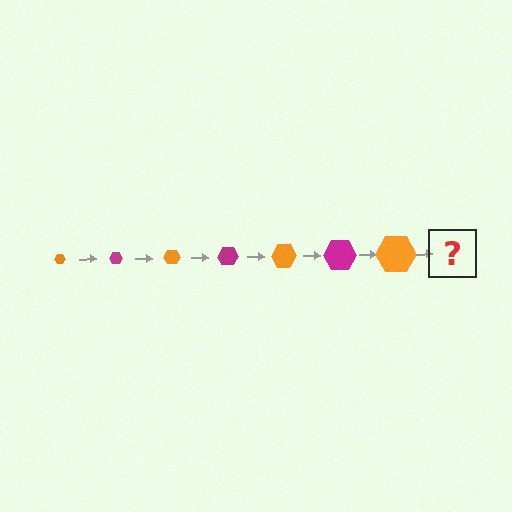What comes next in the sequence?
The next element should be a magenta hexagon, larger than the previous one.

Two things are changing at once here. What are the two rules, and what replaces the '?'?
The two rules are that the hexagon grows larger each step and the color cycles through orange and magenta. The '?' should be a magenta hexagon, larger than the previous one.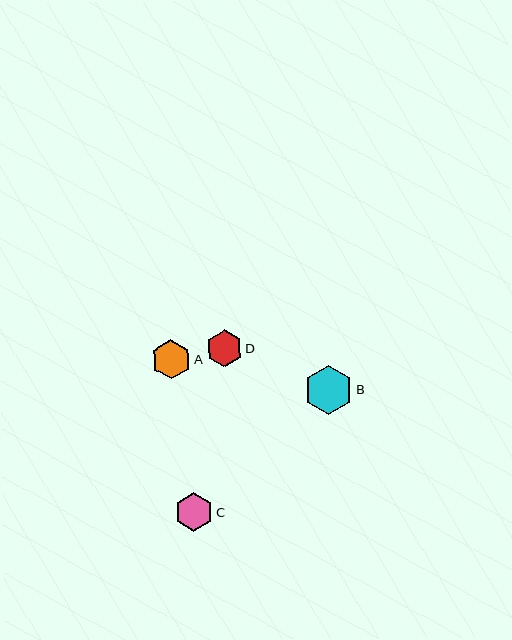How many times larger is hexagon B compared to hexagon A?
Hexagon B is approximately 1.3 times the size of hexagon A.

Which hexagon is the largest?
Hexagon B is the largest with a size of approximately 49 pixels.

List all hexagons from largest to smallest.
From largest to smallest: B, A, C, D.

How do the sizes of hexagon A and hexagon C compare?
Hexagon A and hexagon C are approximately the same size.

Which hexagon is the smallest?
Hexagon D is the smallest with a size of approximately 37 pixels.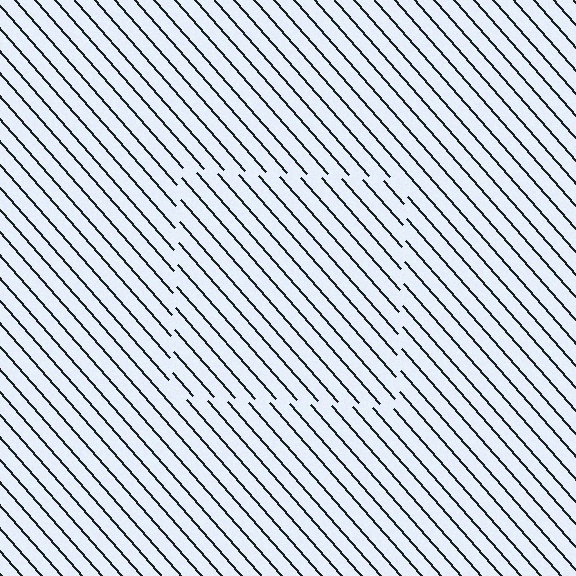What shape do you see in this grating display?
An illusory square. The interior of the shape contains the same grating, shifted by half a period — the contour is defined by the phase discontinuity where line-ends from the inner and outer gratings abut.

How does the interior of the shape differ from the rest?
The interior of the shape contains the same grating, shifted by half a period — the contour is defined by the phase discontinuity where line-ends from the inner and outer gratings abut.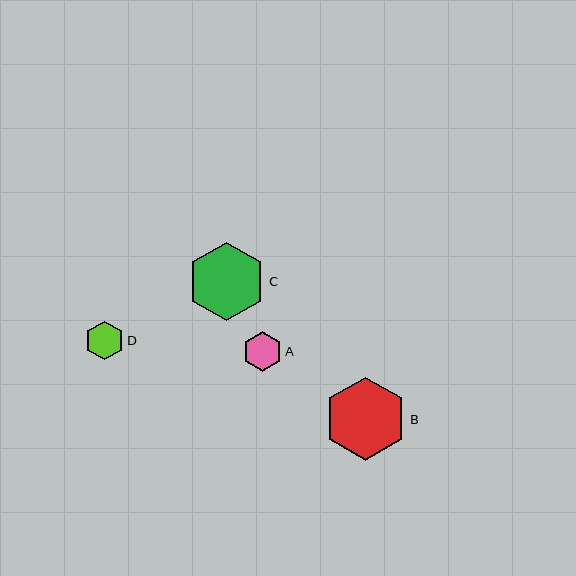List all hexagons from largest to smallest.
From largest to smallest: B, C, A, D.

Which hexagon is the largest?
Hexagon B is the largest with a size of approximately 83 pixels.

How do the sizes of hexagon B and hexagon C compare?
Hexagon B and hexagon C are approximately the same size.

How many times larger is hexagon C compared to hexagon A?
Hexagon C is approximately 2.0 times the size of hexagon A.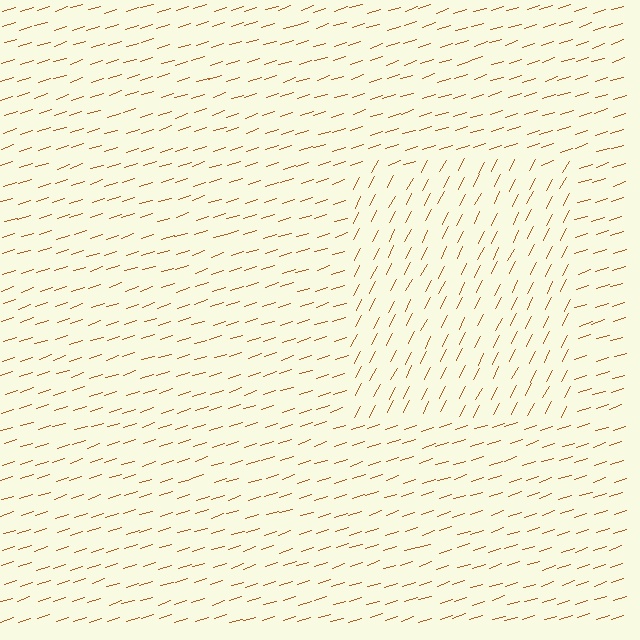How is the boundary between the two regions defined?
The boundary is defined purely by a change in line orientation (approximately 45 degrees difference). All lines are the same color and thickness.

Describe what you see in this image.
The image is filled with small brown line segments. A rectangle region in the image has lines oriented differently from the surrounding lines, creating a visible texture boundary.